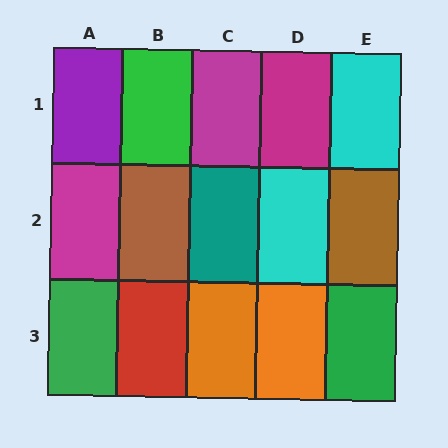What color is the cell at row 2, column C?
Teal.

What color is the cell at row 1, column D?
Magenta.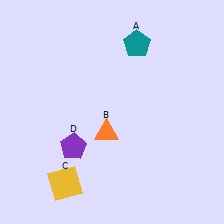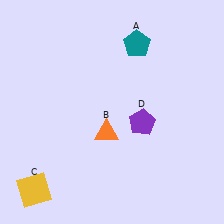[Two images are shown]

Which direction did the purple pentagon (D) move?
The purple pentagon (D) moved right.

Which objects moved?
The objects that moved are: the yellow square (C), the purple pentagon (D).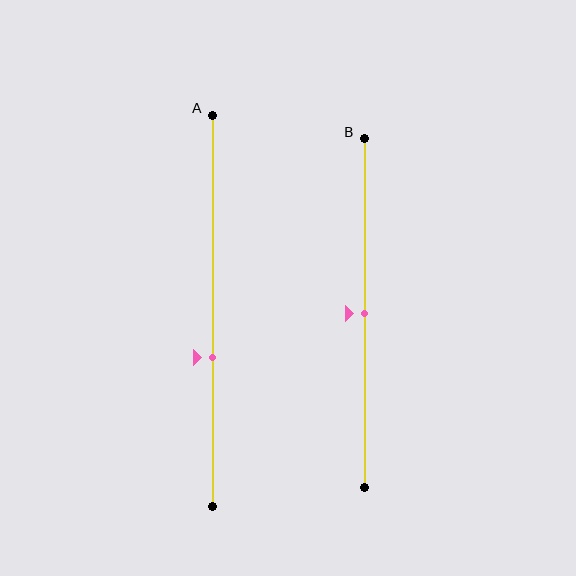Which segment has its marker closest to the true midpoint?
Segment B has its marker closest to the true midpoint.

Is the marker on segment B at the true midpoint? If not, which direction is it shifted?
Yes, the marker on segment B is at the true midpoint.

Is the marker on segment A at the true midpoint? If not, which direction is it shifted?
No, the marker on segment A is shifted downward by about 12% of the segment length.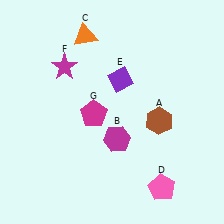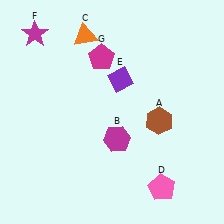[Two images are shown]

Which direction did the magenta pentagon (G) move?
The magenta pentagon (G) moved up.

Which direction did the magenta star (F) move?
The magenta star (F) moved up.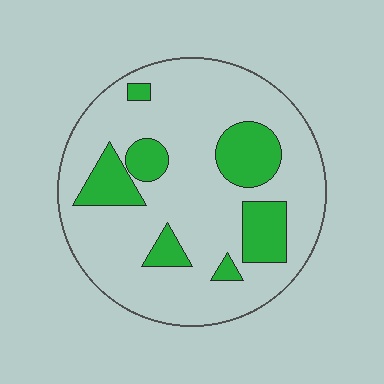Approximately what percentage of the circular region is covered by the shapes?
Approximately 20%.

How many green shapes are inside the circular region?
7.